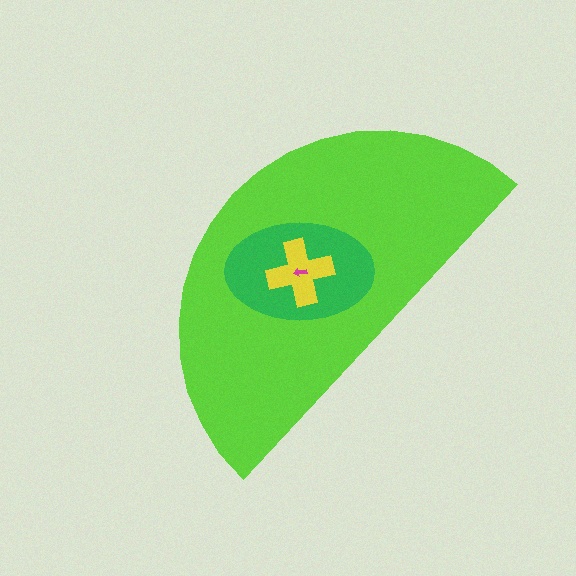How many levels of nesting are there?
4.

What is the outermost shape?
The lime semicircle.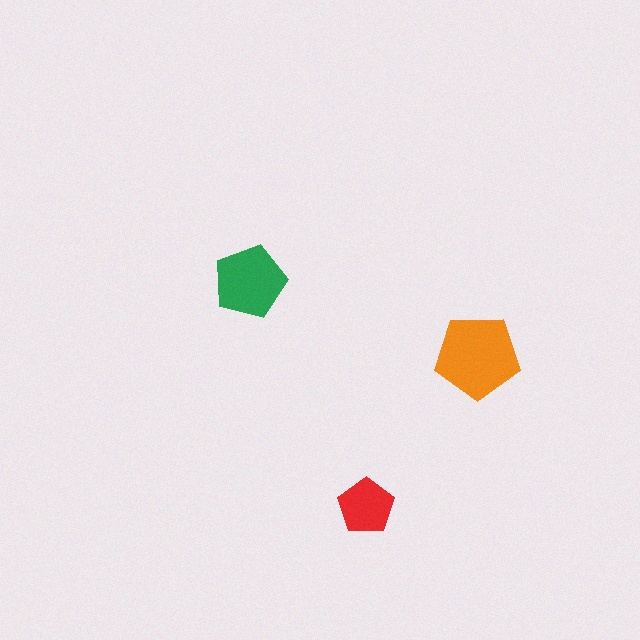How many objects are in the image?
There are 3 objects in the image.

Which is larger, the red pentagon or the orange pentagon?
The orange one.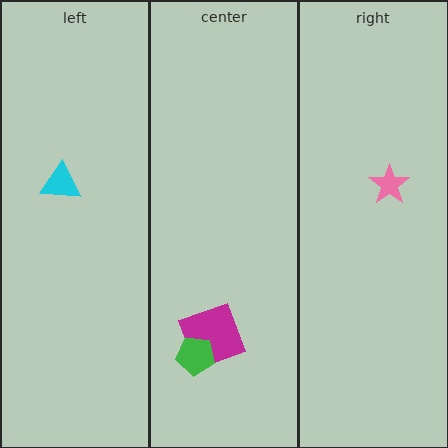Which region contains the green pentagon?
The center region.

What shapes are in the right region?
The pink star.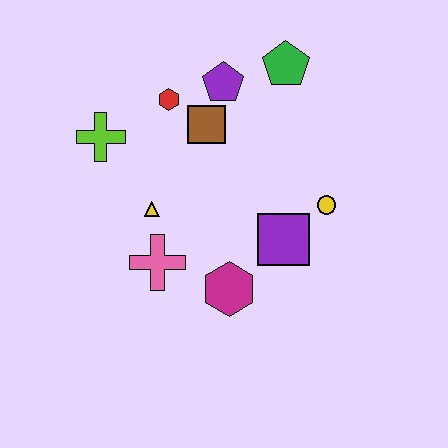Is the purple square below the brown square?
Yes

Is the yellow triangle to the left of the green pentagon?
Yes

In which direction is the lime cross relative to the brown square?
The lime cross is to the left of the brown square.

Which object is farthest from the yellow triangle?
The green pentagon is farthest from the yellow triangle.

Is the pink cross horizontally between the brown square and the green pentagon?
No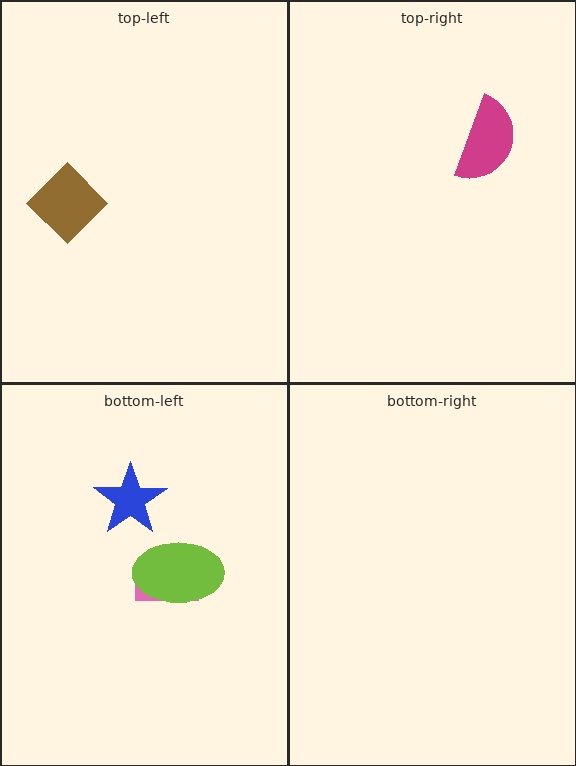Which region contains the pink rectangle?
The bottom-left region.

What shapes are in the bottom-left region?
The pink rectangle, the blue star, the lime ellipse.